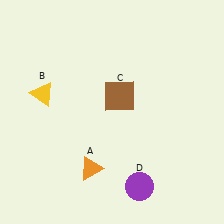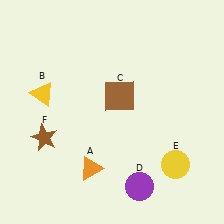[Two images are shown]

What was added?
A yellow circle (E), a brown star (F) were added in Image 2.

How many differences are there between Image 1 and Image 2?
There are 2 differences between the two images.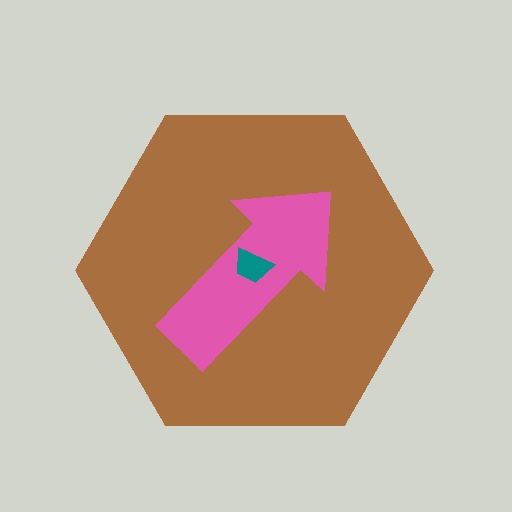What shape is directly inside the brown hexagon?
The pink arrow.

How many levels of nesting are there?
3.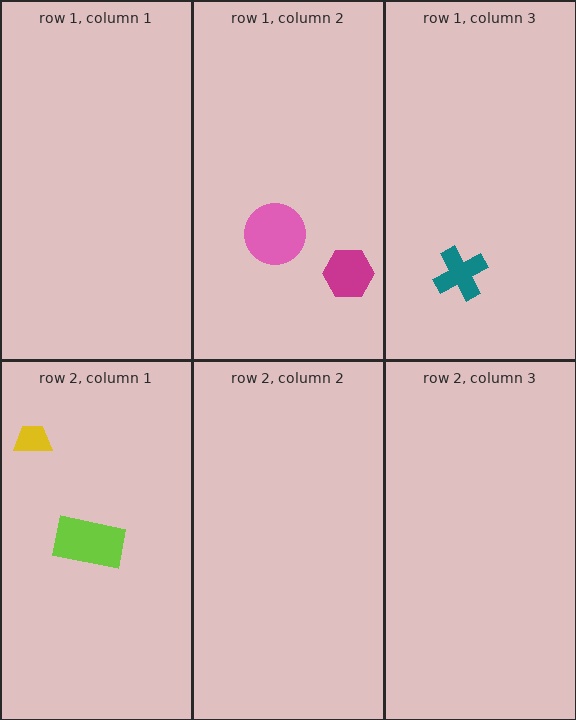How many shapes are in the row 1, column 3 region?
1.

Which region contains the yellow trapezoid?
The row 2, column 1 region.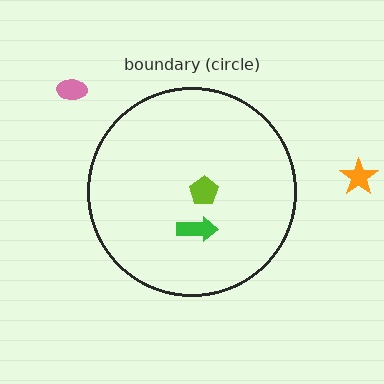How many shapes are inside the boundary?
2 inside, 2 outside.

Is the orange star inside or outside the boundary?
Outside.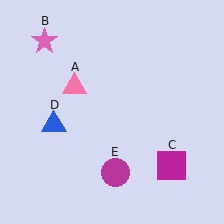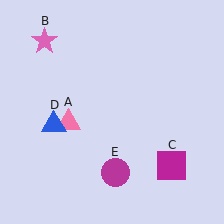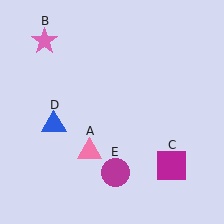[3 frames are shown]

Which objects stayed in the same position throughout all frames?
Pink star (object B) and magenta square (object C) and blue triangle (object D) and magenta circle (object E) remained stationary.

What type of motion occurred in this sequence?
The pink triangle (object A) rotated counterclockwise around the center of the scene.